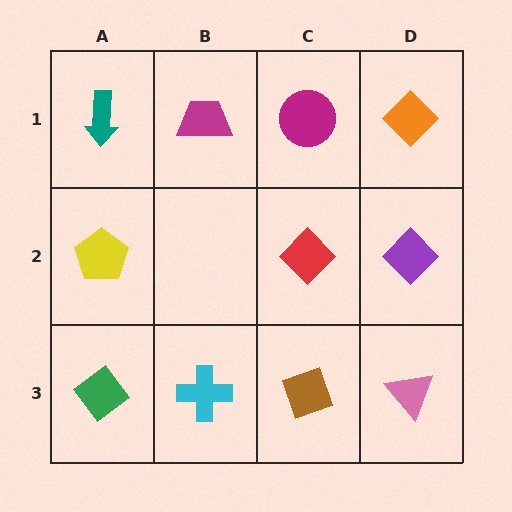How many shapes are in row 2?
3 shapes.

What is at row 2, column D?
A purple diamond.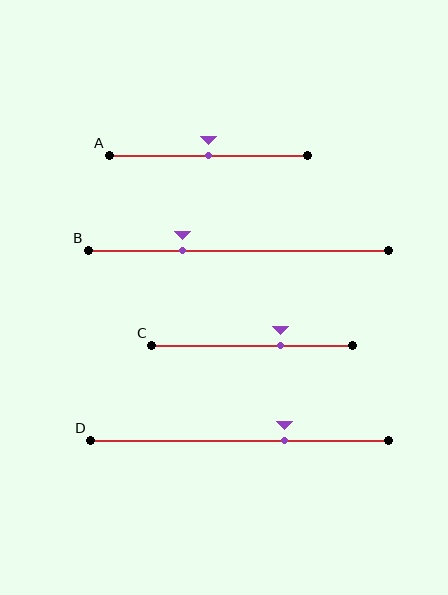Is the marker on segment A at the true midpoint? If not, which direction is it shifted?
Yes, the marker on segment A is at the true midpoint.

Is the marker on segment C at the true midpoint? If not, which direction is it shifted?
No, the marker on segment C is shifted to the right by about 14% of the segment length.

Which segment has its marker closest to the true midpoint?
Segment A has its marker closest to the true midpoint.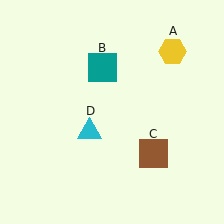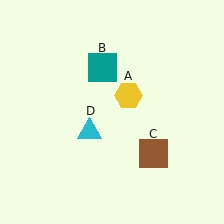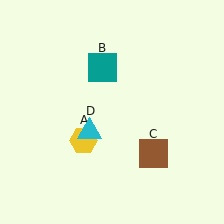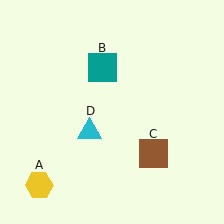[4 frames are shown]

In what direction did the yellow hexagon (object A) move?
The yellow hexagon (object A) moved down and to the left.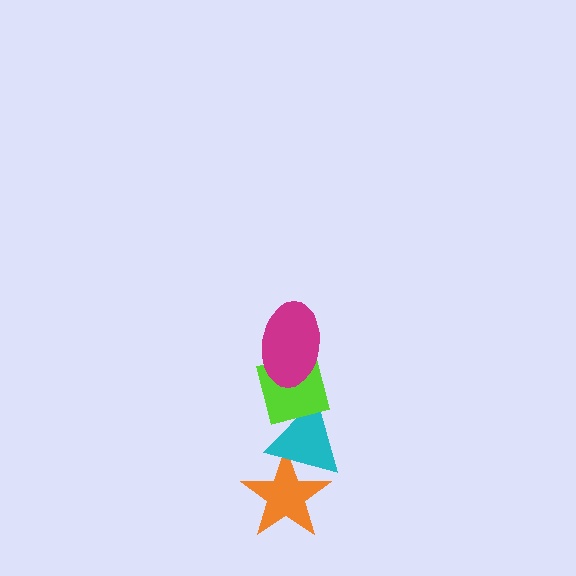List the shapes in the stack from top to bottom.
From top to bottom: the magenta ellipse, the lime square, the cyan triangle, the orange star.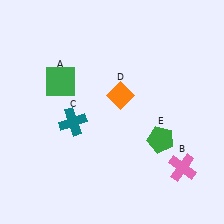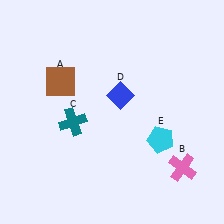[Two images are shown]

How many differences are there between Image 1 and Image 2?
There are 3 differences between the two images.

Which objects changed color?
A changed from green to brown. D changed from orange to blue. E changed from green to cyan.